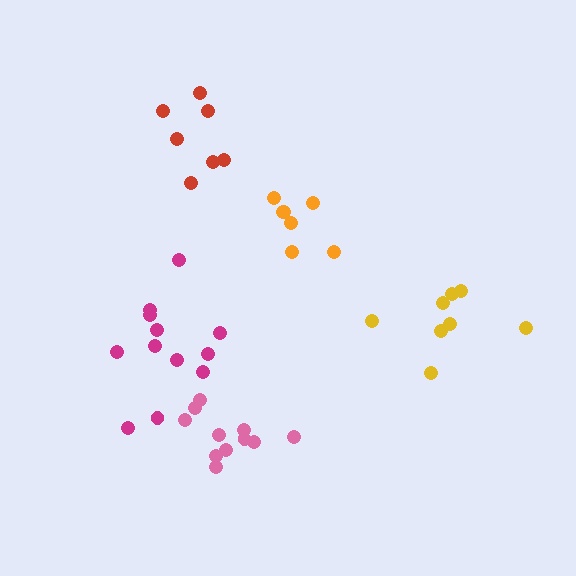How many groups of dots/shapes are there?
There are 5 groups.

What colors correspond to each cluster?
The clusters are colored: magenta, orange, yellow, red, pink.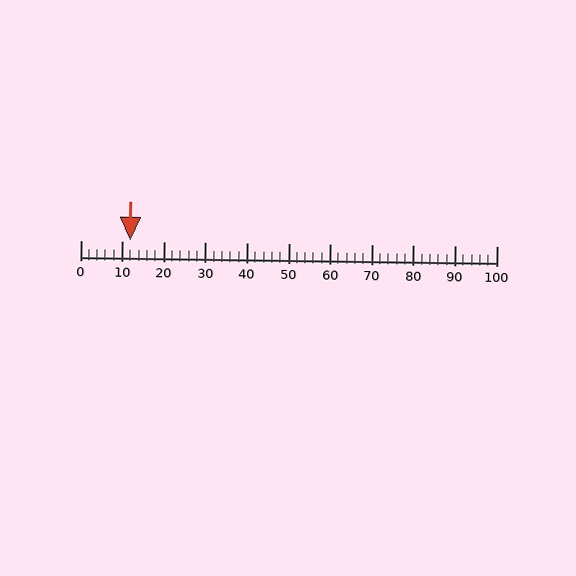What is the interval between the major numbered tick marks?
The major tick marks are spaced 10 units apart.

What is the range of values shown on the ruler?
The ruler shows values from 0 to 100.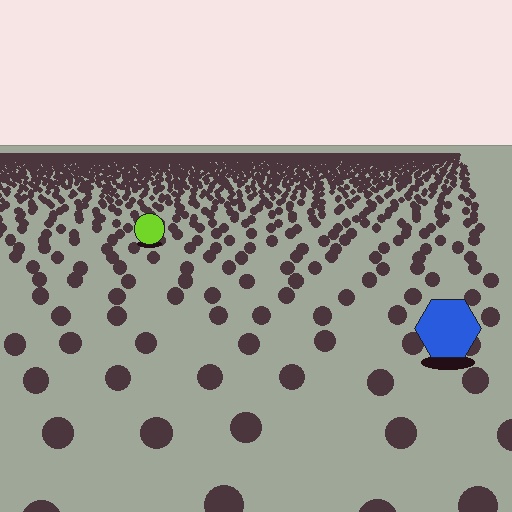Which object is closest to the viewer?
The blue hexagon is closest. The texture marks near it are larger and more spread out.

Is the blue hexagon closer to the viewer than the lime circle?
Yes. The blue hexagon is closer — you can tell from the texture gradient: the ground texture is coarser near it.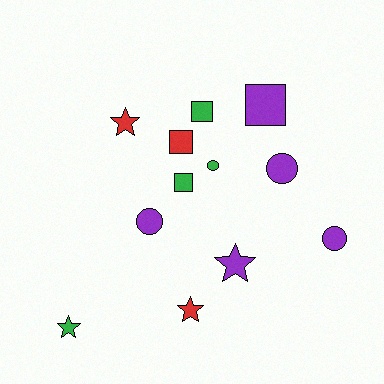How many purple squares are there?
There is 1 purple square.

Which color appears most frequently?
Purple, with 5 objects.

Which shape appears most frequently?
Circle, with 4 objects.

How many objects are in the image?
There are 12 objects.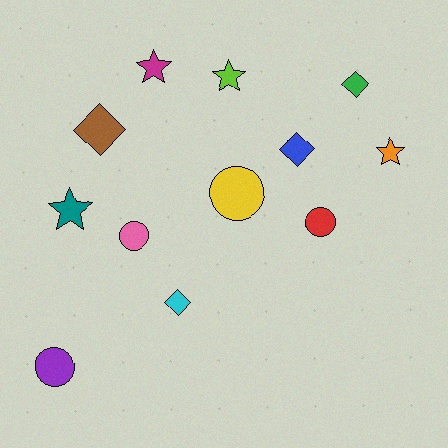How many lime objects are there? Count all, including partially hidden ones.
There is 1 lime object.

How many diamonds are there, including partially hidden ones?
There are 4 diamonds.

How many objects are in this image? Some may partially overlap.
There are 12 objects.